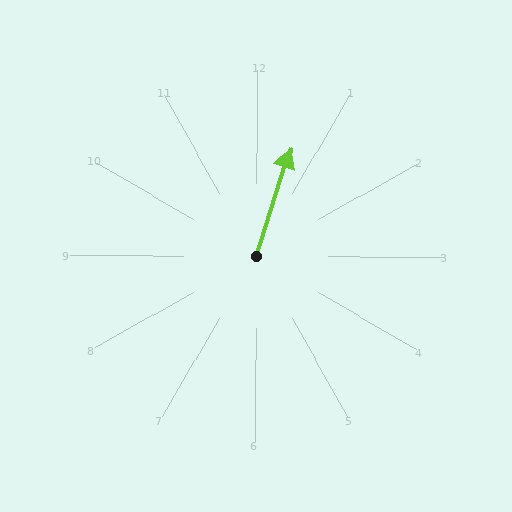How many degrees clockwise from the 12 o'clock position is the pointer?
Approximately 18 degrees.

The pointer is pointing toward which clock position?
Roughly 1 o'clock.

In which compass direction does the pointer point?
North.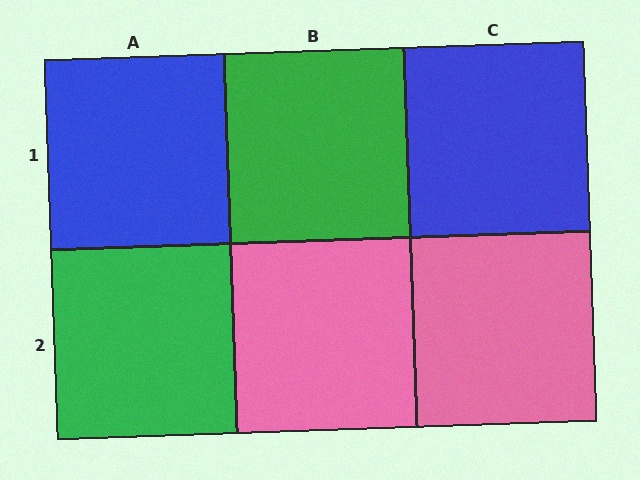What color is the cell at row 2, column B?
Pink.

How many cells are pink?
2 cells are pink.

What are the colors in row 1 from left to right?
Blue, green, blue.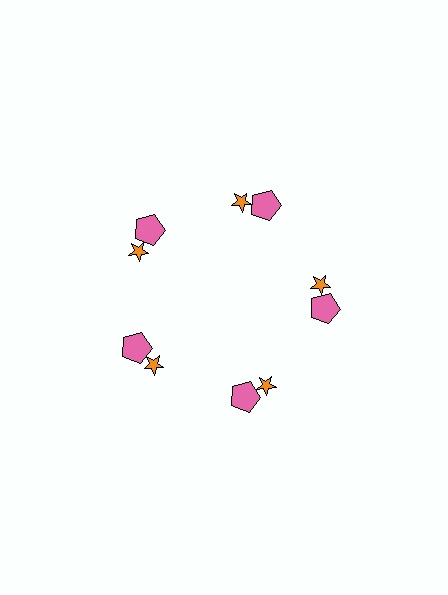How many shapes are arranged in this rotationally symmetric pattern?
There are 10 shapes, arranged in 5 groups of 2.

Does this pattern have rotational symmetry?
Yes, this pattern has 5-fold rotational symmetry. It looks the same after rotating 72 degrees around the center.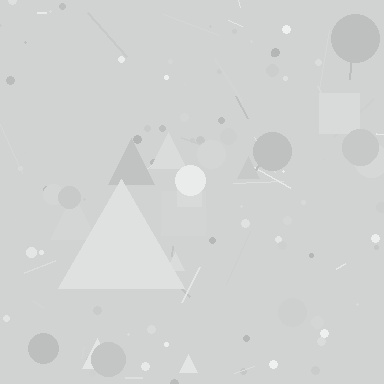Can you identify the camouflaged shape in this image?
The camouflaged shape is a triangle.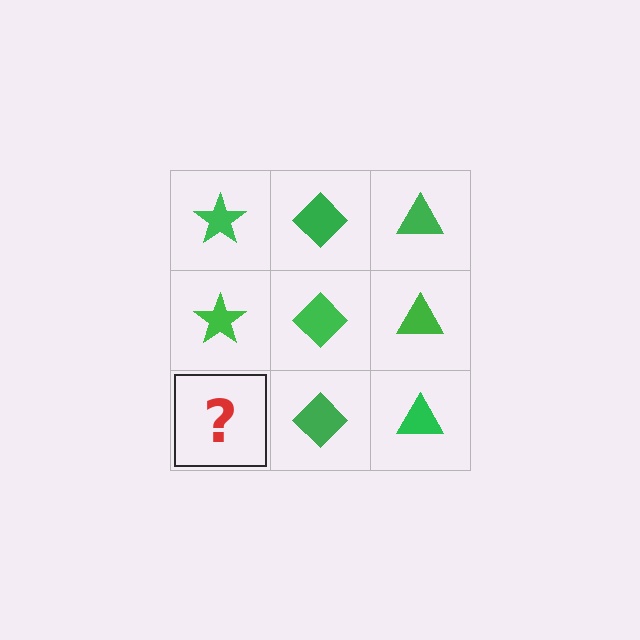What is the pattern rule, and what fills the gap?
The rule is that each column has a consistent shape. The gap should be filled with a green star.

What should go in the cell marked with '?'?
The missing cell should contain a green star.